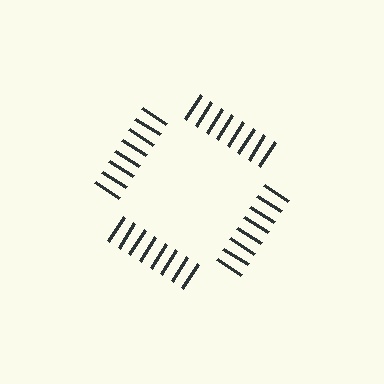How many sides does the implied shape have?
4 sides — the line-ends trace a square.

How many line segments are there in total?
32 — 8 along each of the 4 edges.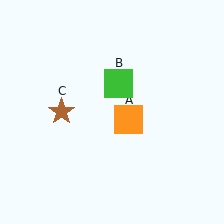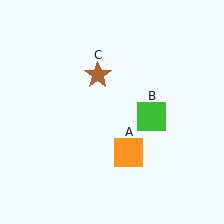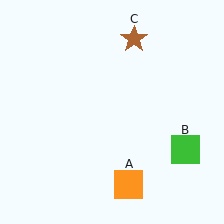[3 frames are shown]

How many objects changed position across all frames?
3 objects changed position: orange square (object A), green square (object B), brown star (object C).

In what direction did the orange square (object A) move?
The orange square (object A) moved down.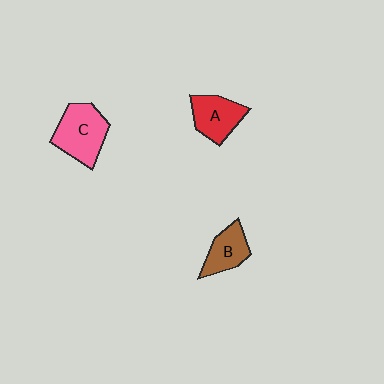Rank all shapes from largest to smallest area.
From largest to smallest: C (pink), A (red), B (brown).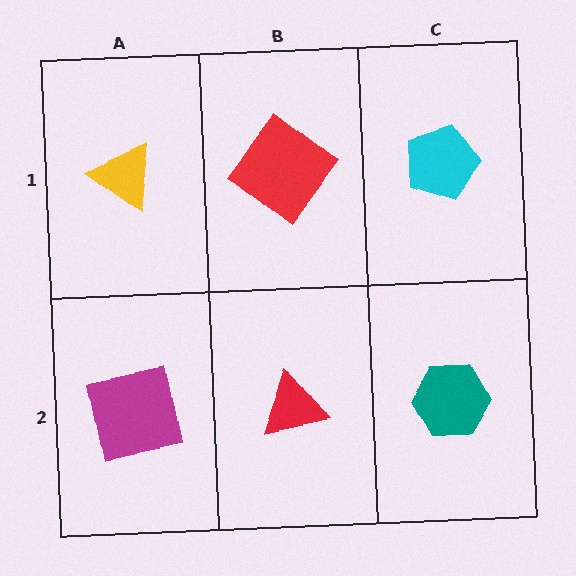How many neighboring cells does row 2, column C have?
2.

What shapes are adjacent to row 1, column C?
A teal hexagon (row 2, column C), a red diamond (row 1, column B).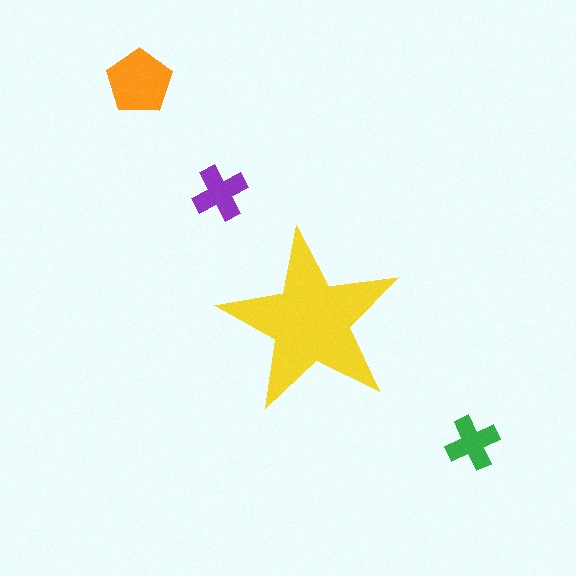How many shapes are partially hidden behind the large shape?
0 shapes are partially hidden.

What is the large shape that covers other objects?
A yellow star.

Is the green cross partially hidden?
No, the green cross is fully visible.